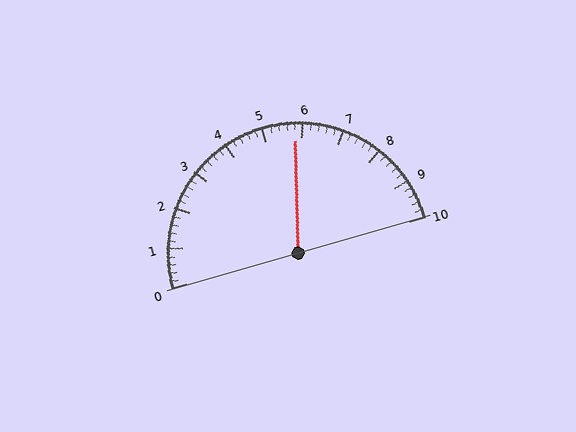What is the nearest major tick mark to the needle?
The nearest major tick mark is 6.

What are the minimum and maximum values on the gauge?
The gauge ranges from 0 to 10.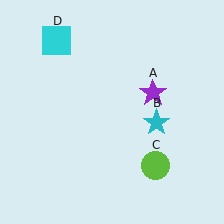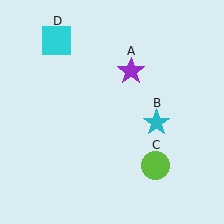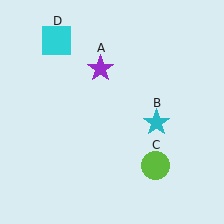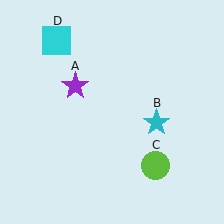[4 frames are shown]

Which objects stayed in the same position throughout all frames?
Cyan star (object B) and lime circle (object C) and cyan square (object D) remained stationary.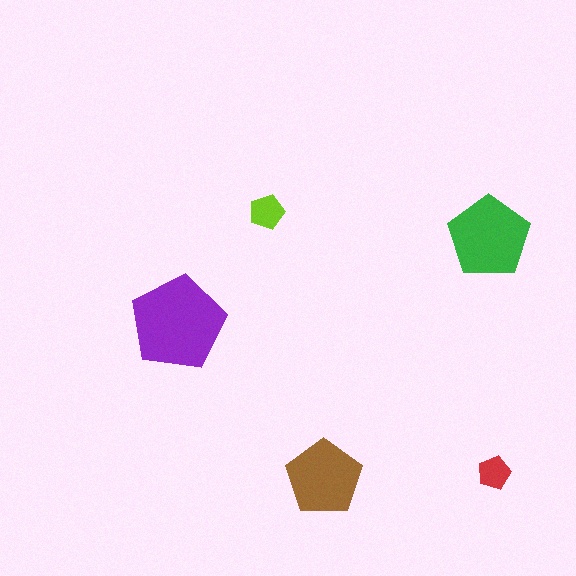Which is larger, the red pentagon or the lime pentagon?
The lime one.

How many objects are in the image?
There are 5 objects in the image.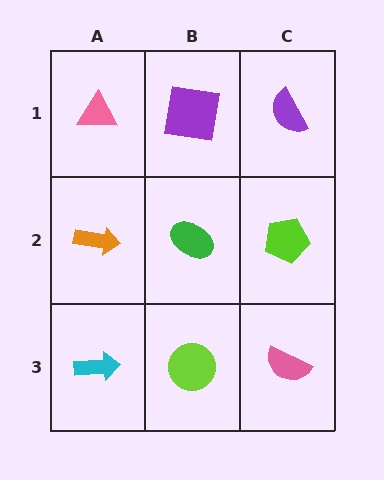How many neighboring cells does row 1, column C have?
2.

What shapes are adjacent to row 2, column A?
A pink triangle (row 1, column A), a cyan arrow (row 3, column A), a green ellipse (row 2, column B).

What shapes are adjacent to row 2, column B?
A purple square (row 1, column B), a lime circle (row 3, column B), an orange arrow (row 2, column A), a lime pentagon (row 2, column C).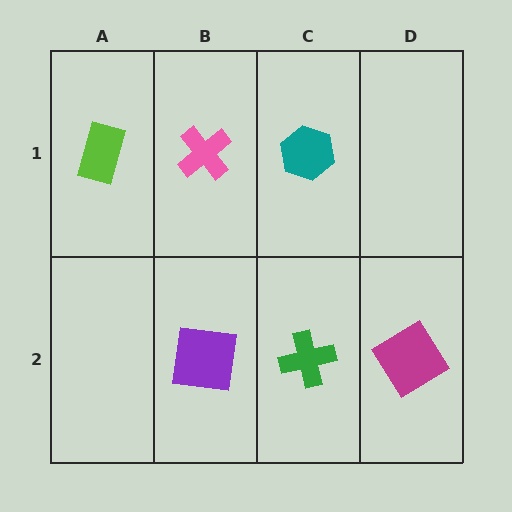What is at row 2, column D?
A magenta diamond.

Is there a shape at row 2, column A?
No, that cell is empty.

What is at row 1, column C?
A teal hexagon.